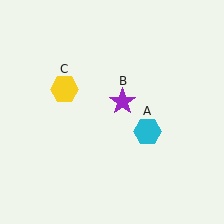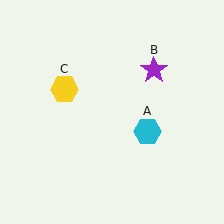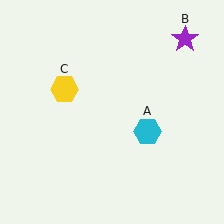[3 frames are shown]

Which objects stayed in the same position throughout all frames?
Cyan hexagon (object A) and yellow hexagon (object C) remained stationary.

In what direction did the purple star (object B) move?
The purple star (object B) moved up and to the right.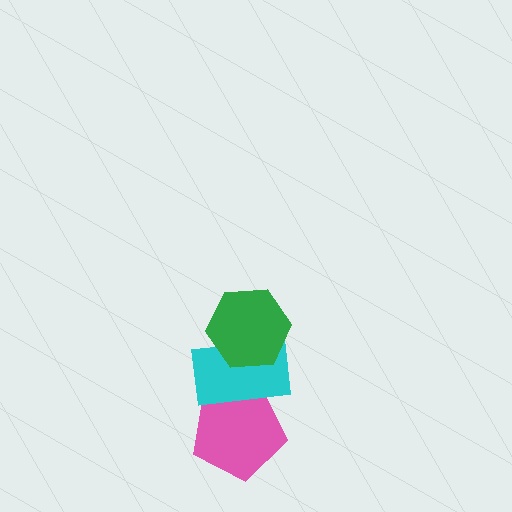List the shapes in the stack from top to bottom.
From top to bottom: the green hexagon, the cyan rectangle, the pink pentagon.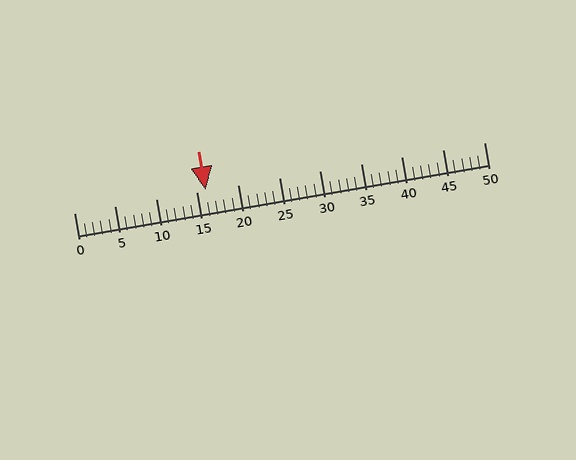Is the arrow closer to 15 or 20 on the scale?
The arrow is closer to 15.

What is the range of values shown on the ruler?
The ruler shows values from 0 to 50.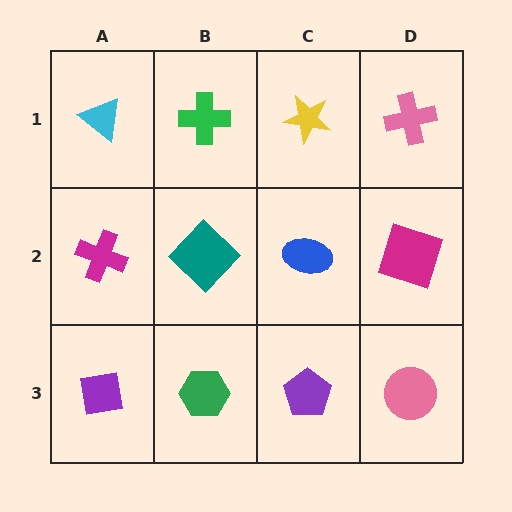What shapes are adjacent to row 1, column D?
A magenta square (row 2, column D), a yellow star (row 1, column C).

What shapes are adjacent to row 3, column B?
A teal diamond (row 2, column B), a purple square (row 3, column A), a purple pentagon (row 3, column C).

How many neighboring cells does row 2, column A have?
3.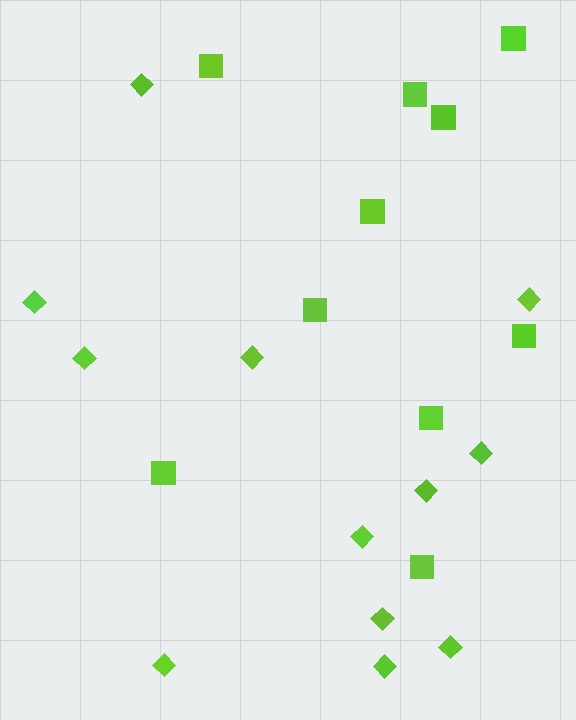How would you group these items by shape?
There are 2 groups: one group of diamonds (12) and one group of squares (10).